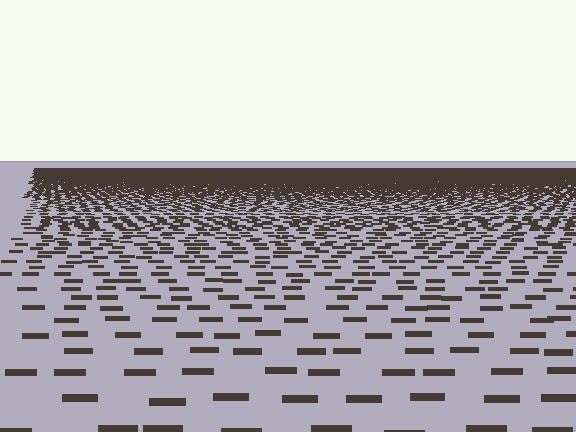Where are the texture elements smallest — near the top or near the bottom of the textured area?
Near the top.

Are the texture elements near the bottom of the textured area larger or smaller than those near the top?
Larger. Near the bottom, elements are closer to the viewer and appear at a bigger on-screen size.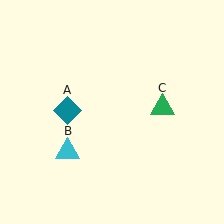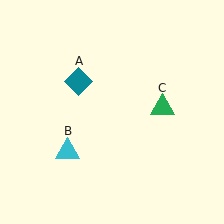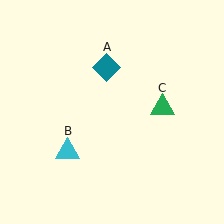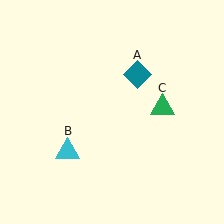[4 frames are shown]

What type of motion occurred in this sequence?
The teal diamond (object A) rotated clockwise around the center of the scene.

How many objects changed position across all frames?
1 object changed position: teal diamond (object A).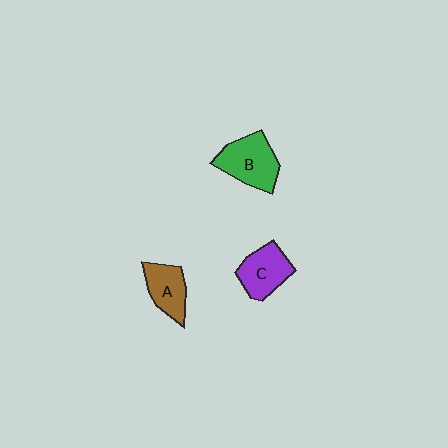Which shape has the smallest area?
Shape A (brown).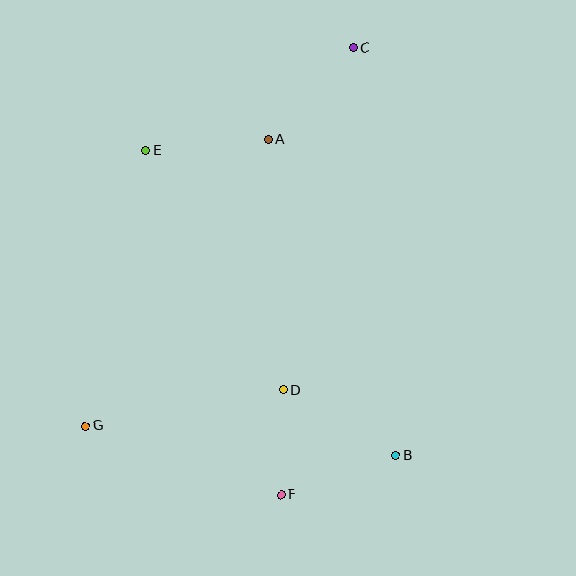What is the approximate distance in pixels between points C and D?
The distance between C and D is approximately 349 pixels.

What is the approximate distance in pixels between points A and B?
The distance between A and B is approximately 341 pixels.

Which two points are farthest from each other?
Points C and G are farthest from each other.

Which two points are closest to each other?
Points D and F are closest to each other.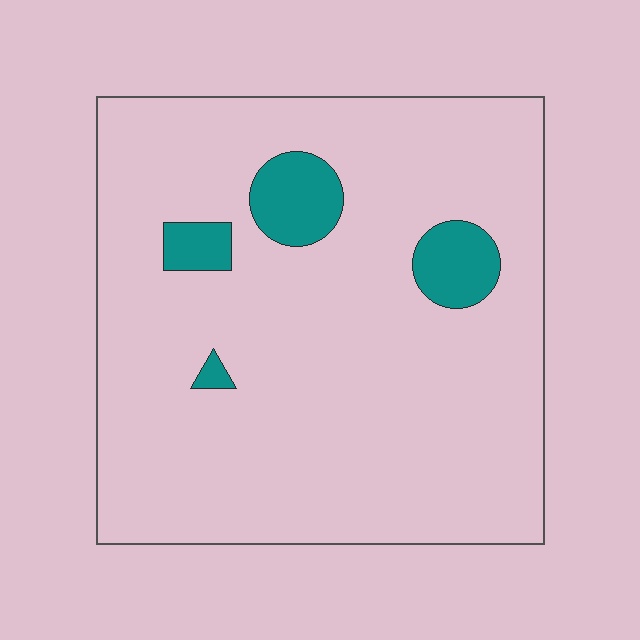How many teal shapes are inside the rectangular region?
4.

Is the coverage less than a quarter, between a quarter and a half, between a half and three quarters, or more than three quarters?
Less than a quarter.